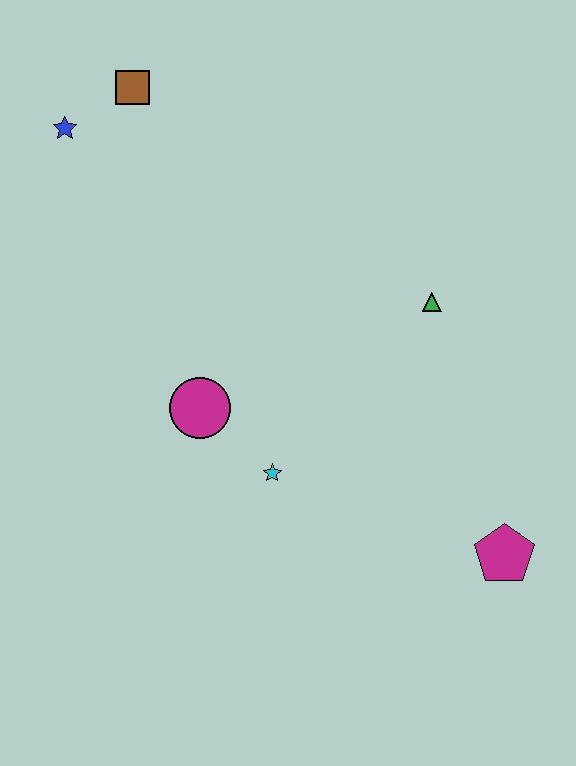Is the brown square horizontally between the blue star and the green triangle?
Yes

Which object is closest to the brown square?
The blue star is closest to the brown square.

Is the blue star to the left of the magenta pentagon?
Yes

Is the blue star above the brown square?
No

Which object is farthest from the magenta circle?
The magenta pentagon is farthest from the magenta circle.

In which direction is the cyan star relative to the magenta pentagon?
The cyan star is to the left of the magenta pentagon.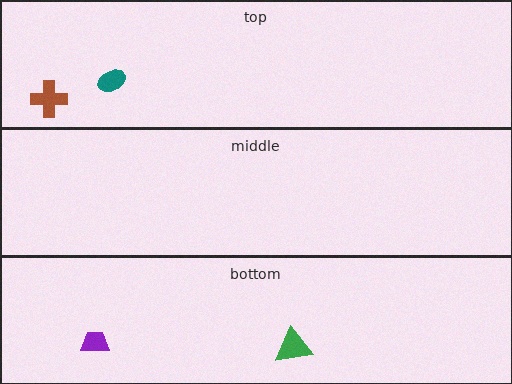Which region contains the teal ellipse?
The top region.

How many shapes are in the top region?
2.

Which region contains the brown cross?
The top region.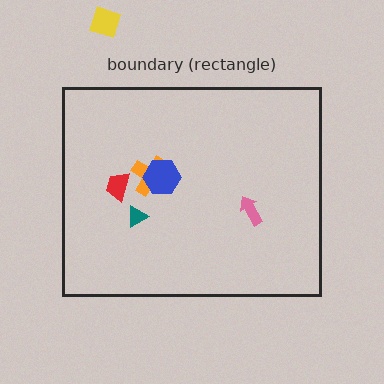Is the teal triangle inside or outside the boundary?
Inside.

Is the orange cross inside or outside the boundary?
Inside.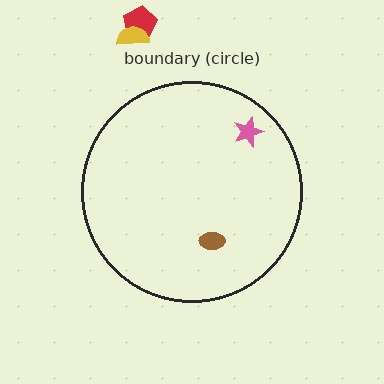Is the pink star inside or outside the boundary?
Inside.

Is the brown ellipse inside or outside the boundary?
Inside.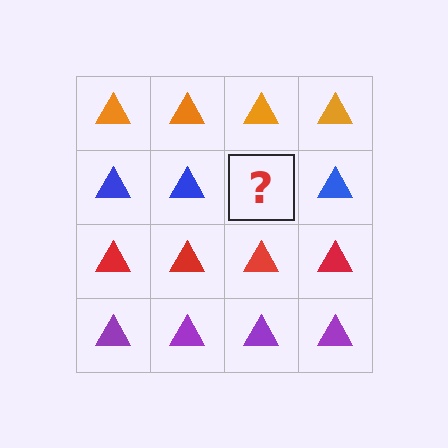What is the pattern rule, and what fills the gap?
The rule is that each row has a consistent color. The gap should be filled with a blue triangle.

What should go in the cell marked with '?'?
The missing cell should contain a blue triangle.